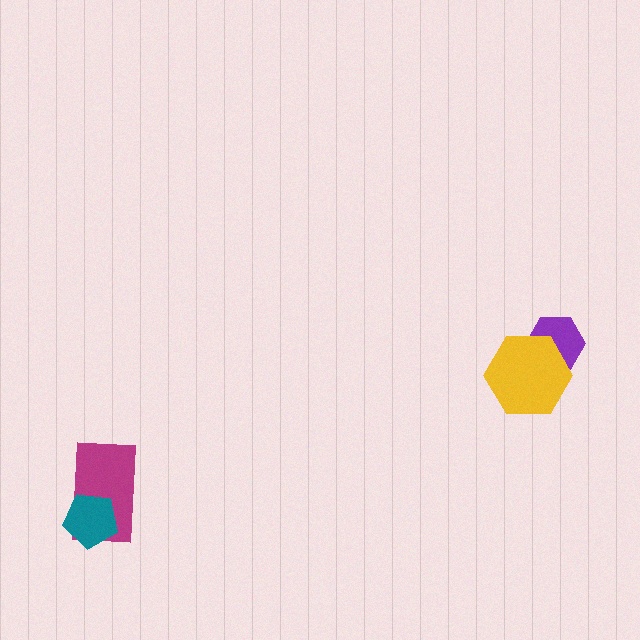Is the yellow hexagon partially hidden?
No, no other shape covers it.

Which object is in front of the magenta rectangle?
The teal pentagon is in front of the magenta rectangle.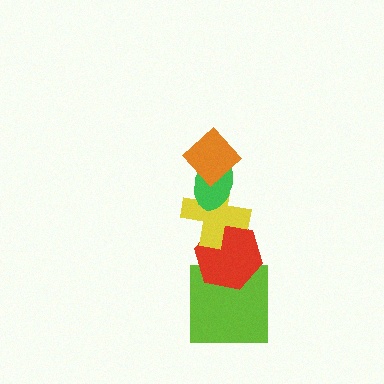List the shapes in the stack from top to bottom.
From top to bottom: the orange diamond, the green ellipse, the yellow cross, the red hexagon, the lime square.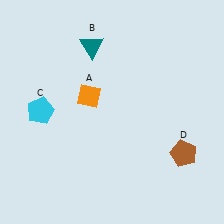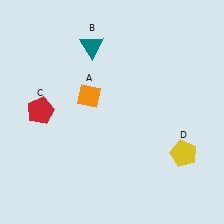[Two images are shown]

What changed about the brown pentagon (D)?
In Image 1, D is brown. In Image 2, it changed to yellow.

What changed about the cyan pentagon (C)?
In Image 1, C is cyan. In Image 2, it changed to red.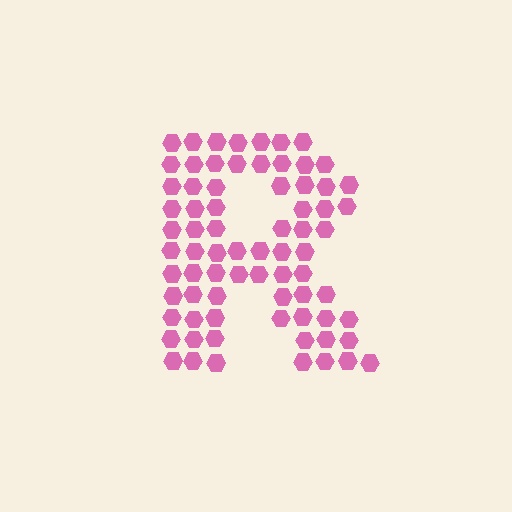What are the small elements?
The small elements are hexagons.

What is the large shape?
The large shape is the letter R.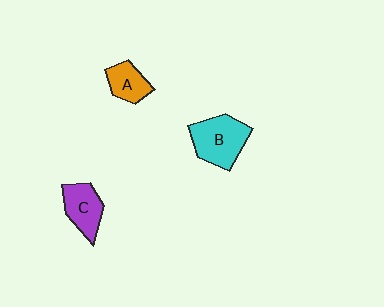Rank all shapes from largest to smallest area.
From largest to smallest: B (cyan), C (purple), A (orange).